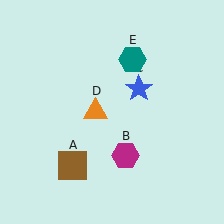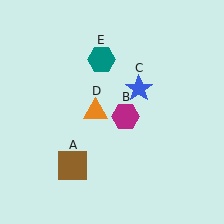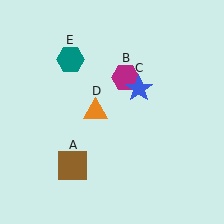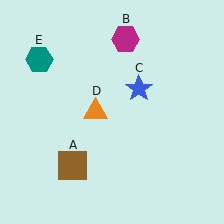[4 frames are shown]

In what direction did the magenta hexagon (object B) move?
The magenta hexagon (object B) moved up.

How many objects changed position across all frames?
2 objects changed position: magenta hexagon (object B), teal hexagon (object E).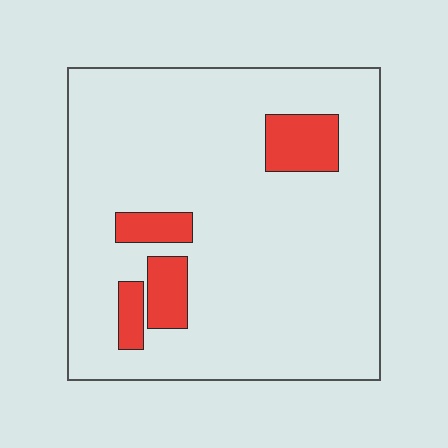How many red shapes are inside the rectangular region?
4.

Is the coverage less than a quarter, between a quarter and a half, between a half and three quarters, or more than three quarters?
Less than a quarter.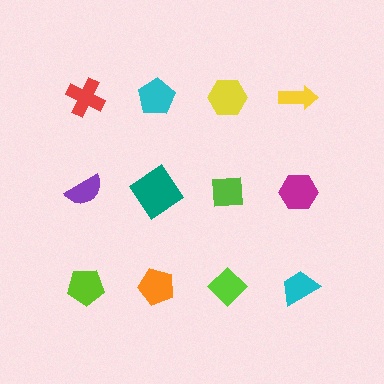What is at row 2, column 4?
A magenta hexagon.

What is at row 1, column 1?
A red cross.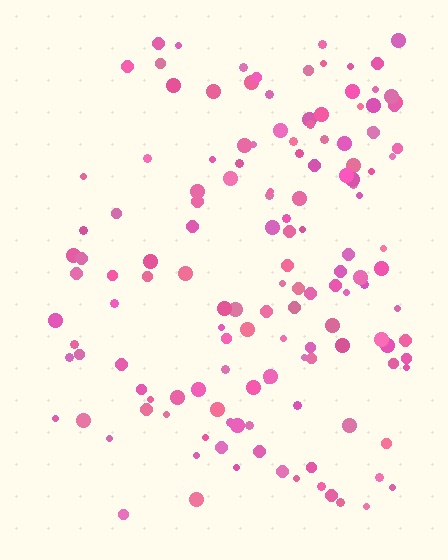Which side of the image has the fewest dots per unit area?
The left.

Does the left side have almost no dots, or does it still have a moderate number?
Still a moderate number, just noticeably fewer than the right.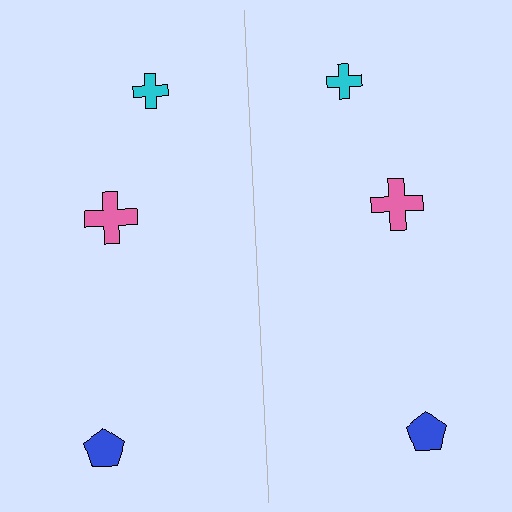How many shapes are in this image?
There are 6 shapes in this image.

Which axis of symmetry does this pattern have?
The pattern has a vertical axis of symmetry running through the center of the image.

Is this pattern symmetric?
Yes, this pattern has bilateral (reflection) symmetry.